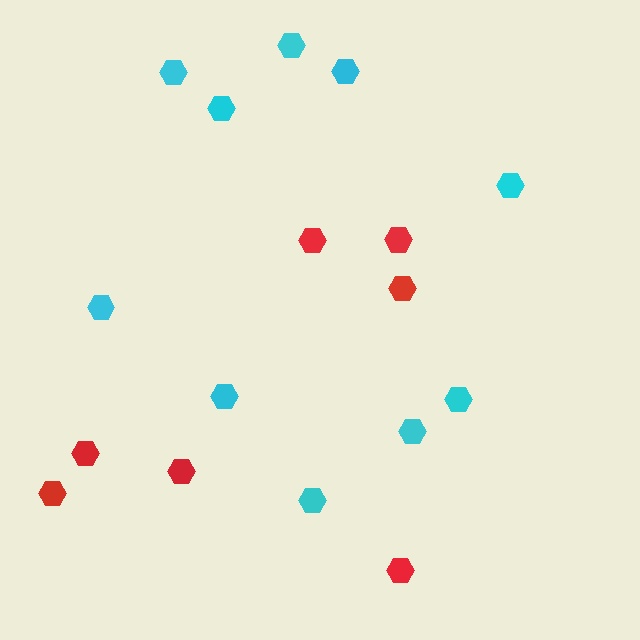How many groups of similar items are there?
There are 2 groups: one group of red hexagons (7) and one group of cyan hexagons (10).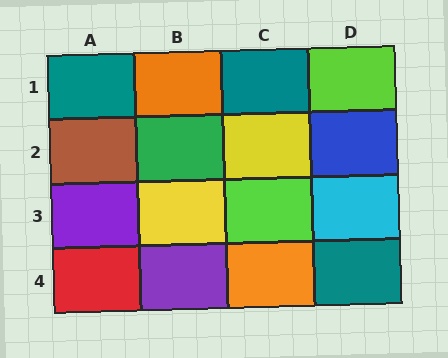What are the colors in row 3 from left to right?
Purple, yellow, lime, cyan.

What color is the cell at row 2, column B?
Green.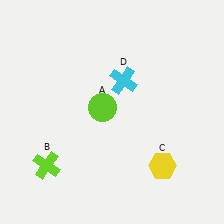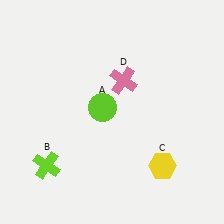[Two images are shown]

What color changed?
The cross (D) changed from cyan in Image 1 to pink in Image 2.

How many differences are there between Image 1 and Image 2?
There is 1 difference between the two images.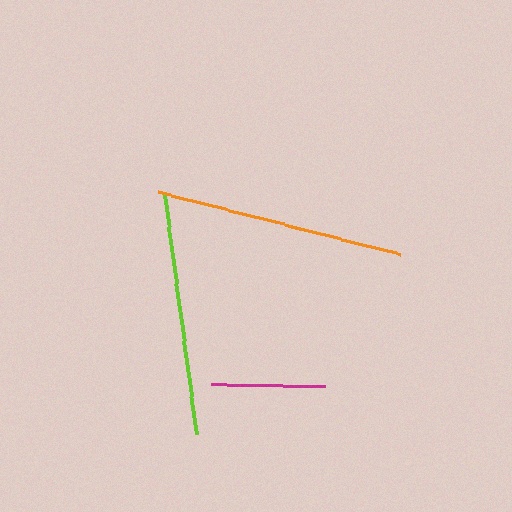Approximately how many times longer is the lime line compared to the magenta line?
The lime line is approximately 2.1 times the length of the magenta line.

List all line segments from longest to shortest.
From longest to shortest: orange, lime, magenta.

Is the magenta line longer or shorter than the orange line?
The orange line is longer than the magenta line.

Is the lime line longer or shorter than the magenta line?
The lime line is longer than the magenta line.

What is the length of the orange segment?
The orange segment is approximately 249 pixels long.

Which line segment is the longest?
The orange line is the longest at approximately 249 pixels.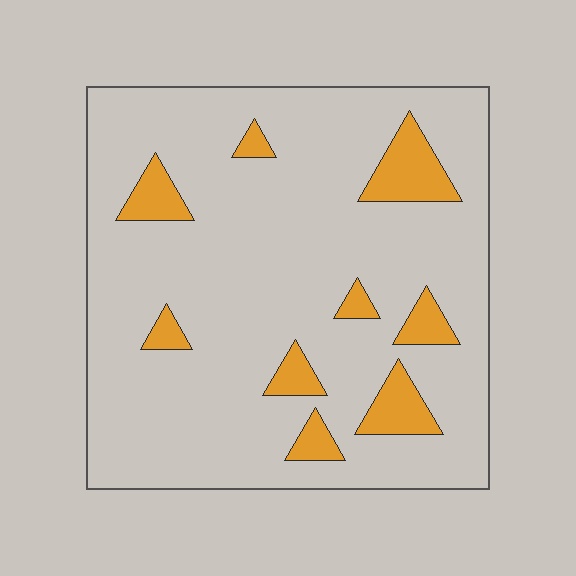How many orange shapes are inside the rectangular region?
9.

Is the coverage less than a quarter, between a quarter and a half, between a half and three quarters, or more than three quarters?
Less than a quarter.